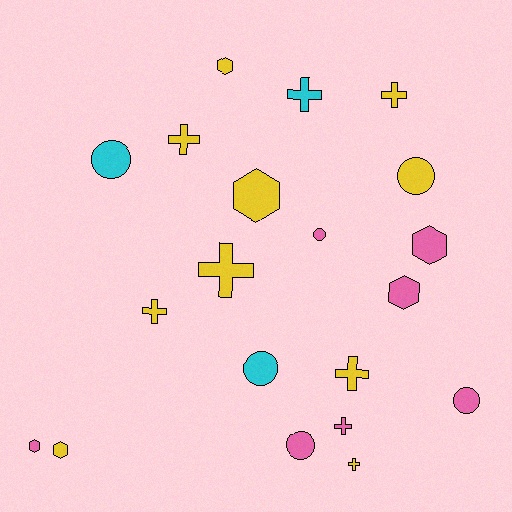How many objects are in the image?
There are 20 objects.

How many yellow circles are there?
There is 1 yellow circle.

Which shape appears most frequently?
Cross, with 8 objects.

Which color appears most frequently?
Yellow, with 10 objects.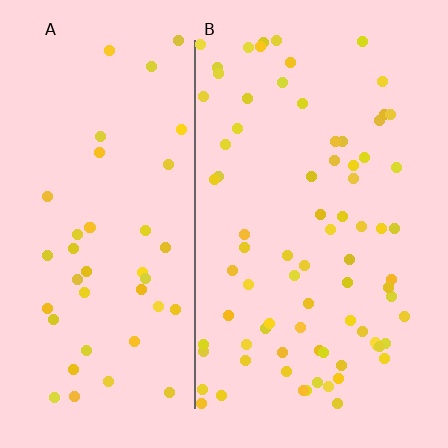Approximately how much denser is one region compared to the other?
Approximately 1.7× — region B over region A.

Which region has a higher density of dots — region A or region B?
B (the right).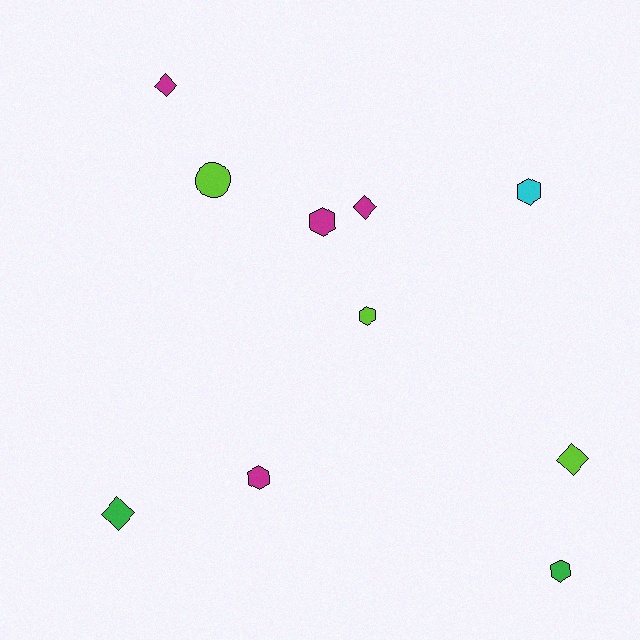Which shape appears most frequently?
Hexagon, with 5 objects.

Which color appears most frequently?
Magenta, with 4 objects.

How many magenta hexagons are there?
There are 2 magenta hexagons.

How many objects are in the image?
There are 10 objects.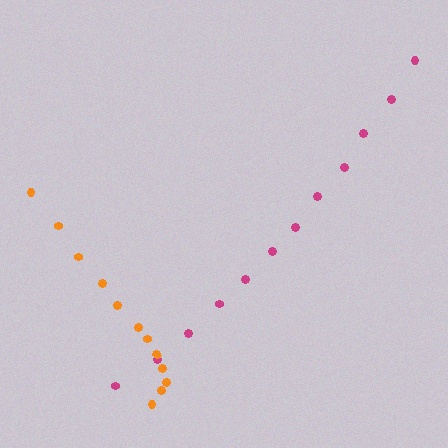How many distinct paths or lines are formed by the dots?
There are 2 distinct paths.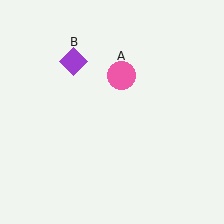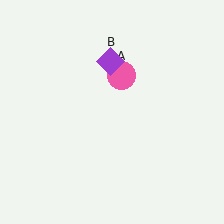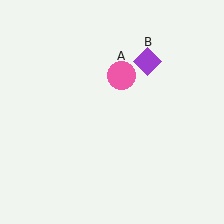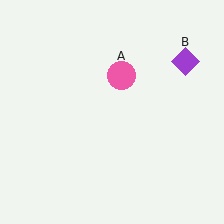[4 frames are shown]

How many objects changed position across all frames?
1 object changed position: purple diamond (object B).